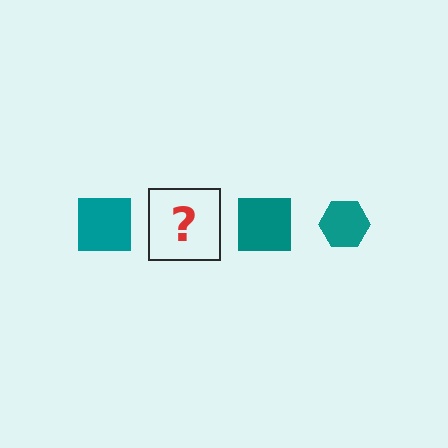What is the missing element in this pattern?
The missing element is a teal hexagon.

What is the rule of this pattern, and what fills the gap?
The rule is that the pattern cycles through square, hexagon shapes in teal. The gap should be filled with a teal hexagon.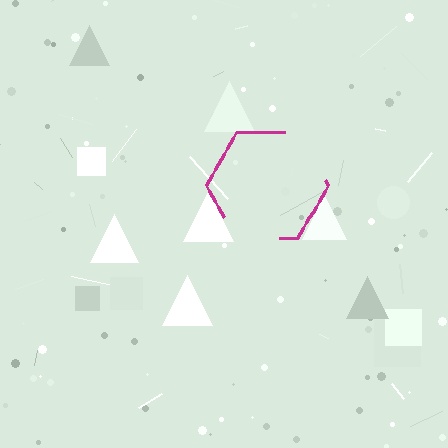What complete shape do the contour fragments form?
The contour fragments form a hexagon.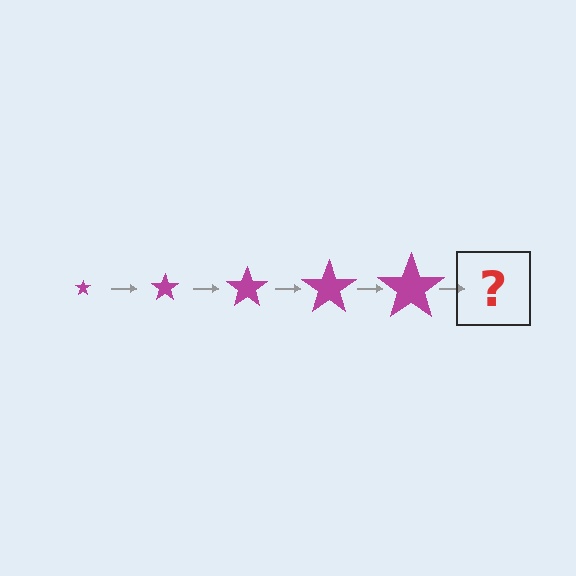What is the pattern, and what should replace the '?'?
The pattern is that the star gets progressively larger each step. The '?' should be a magenta star, larger than the previous one.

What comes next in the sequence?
The next element should be a magenta star, larger than the previous one.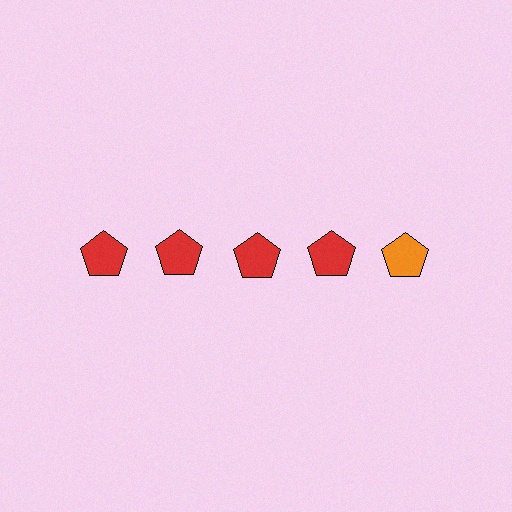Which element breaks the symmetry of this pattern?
The orange pentagon in the top row, rightmost column breaks the symmetry. All other shapes are red pentagons.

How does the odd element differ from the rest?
It has a different color: orange instead of red.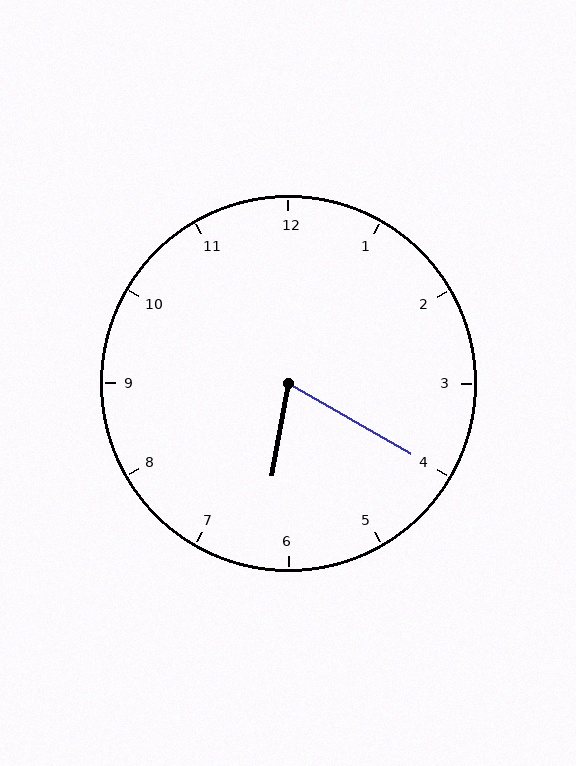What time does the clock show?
6:20.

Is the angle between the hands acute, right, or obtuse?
It is acute.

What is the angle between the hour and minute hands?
Approximately 70 degrees.